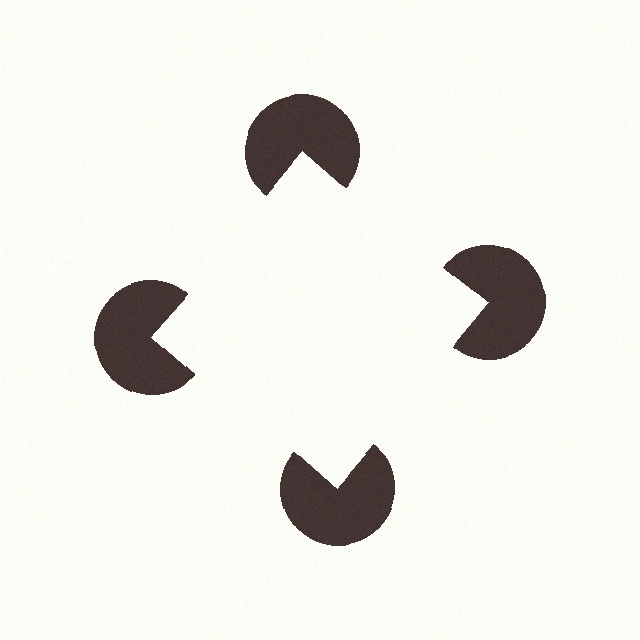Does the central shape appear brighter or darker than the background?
It typically appears slightly brighter than the background, even though no actual brightness change is drawn.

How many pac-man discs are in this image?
There are 4 — one at each vertex of the illusory square.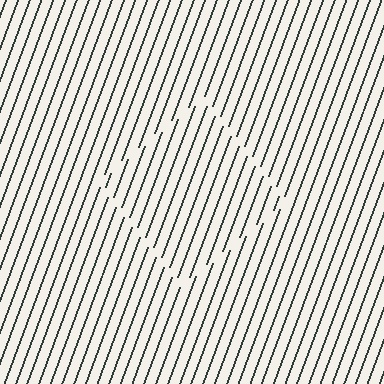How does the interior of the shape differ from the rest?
The interior of the shape contains the same grating, shifted by half a period — the contour is defined by the phase discontinuity where line-ends from the inner and outer gratings abut.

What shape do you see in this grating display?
An illusory square. The interior of the shape contains the same grating, shifted by half a period — the contour is defined by the phase discontinuity where line-ends from the inner and outer gratings abut.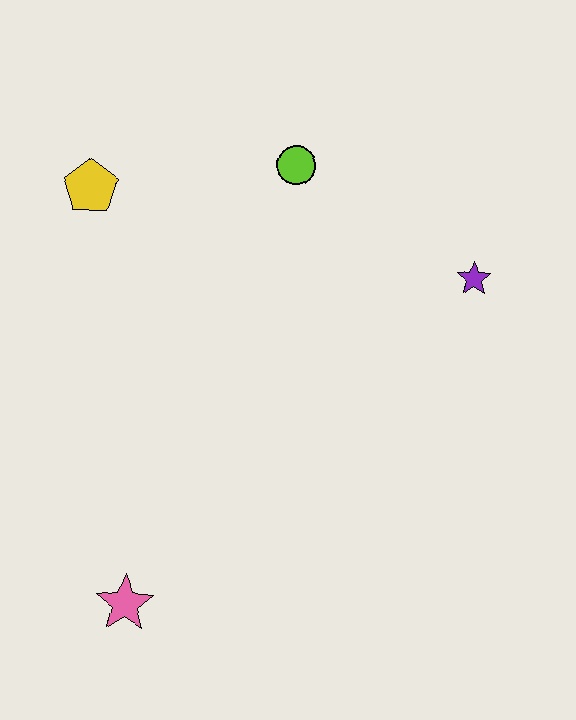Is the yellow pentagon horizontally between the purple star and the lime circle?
No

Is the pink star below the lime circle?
Yes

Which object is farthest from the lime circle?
The pink star is farthest from the lime circle.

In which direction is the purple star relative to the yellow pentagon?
The purple star is to the right of the yellow pentagon.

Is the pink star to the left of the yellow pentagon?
No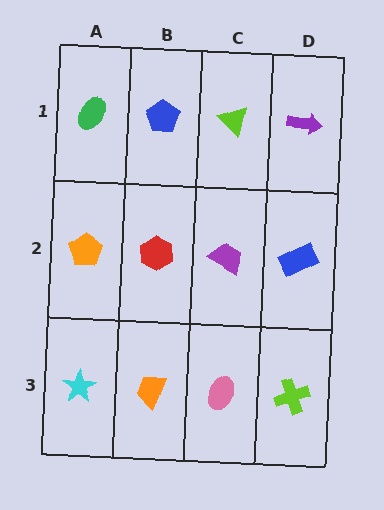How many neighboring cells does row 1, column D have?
2.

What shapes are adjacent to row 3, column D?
A blue rectangle (row 2, column D), a pink ellipse (row 3, column C).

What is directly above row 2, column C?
A lime triangle.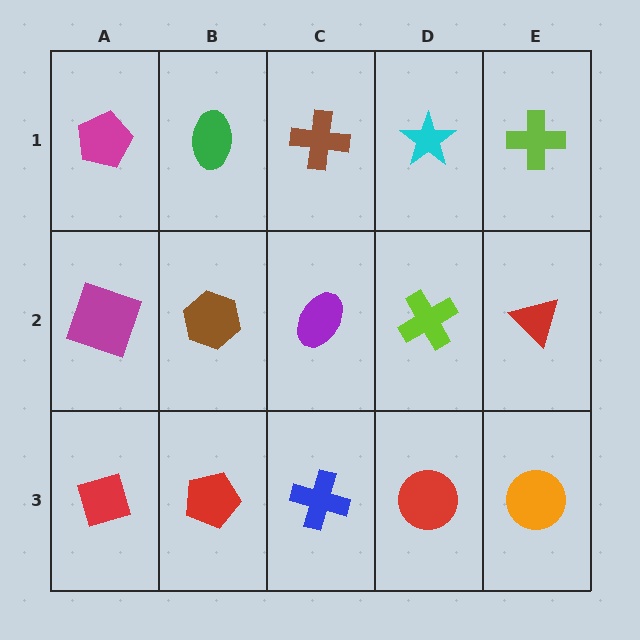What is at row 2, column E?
A red triangle.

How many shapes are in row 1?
5 shapes.